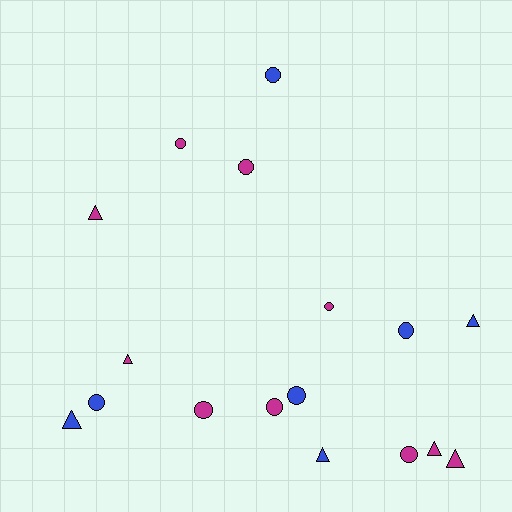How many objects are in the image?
There are 17 objects.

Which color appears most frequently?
Magenta, with 10 objects.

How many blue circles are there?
There are 4 blue circles.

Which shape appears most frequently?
Circle, with 10 objects.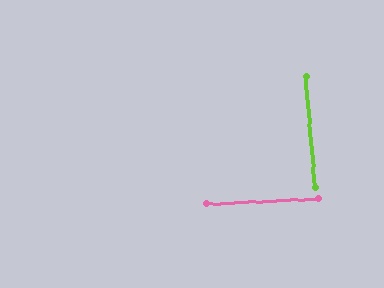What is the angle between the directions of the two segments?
Approximately 88 degrees.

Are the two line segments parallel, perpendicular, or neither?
Perpendicular — they meet at approximately 88°.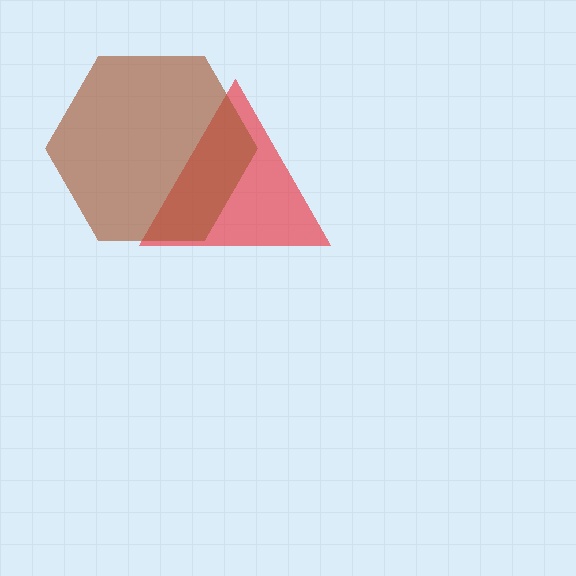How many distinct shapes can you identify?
There are 2 distinct shapes: a red triangle, a brown hexagon.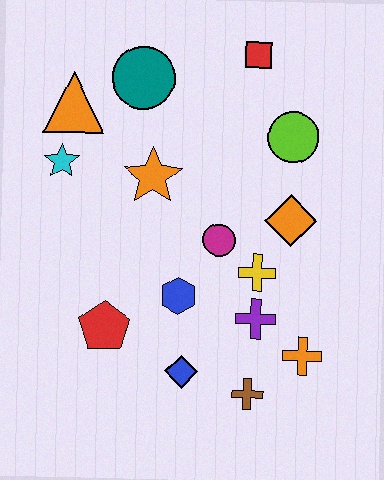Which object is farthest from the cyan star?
The orange cross is farthest from the cyan star.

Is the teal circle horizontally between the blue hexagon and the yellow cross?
No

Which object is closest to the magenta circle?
The yellow cross is closest to the magenta circle.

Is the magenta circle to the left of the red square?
Yes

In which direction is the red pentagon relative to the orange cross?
The red pentagon is to the left of the orange cross.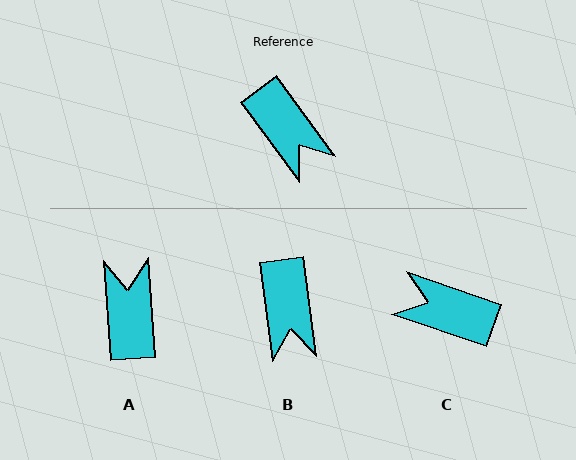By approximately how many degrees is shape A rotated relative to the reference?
Approximately 148 degrees counter-clockwise.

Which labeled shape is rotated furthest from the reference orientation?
A, about 148 degrees away.